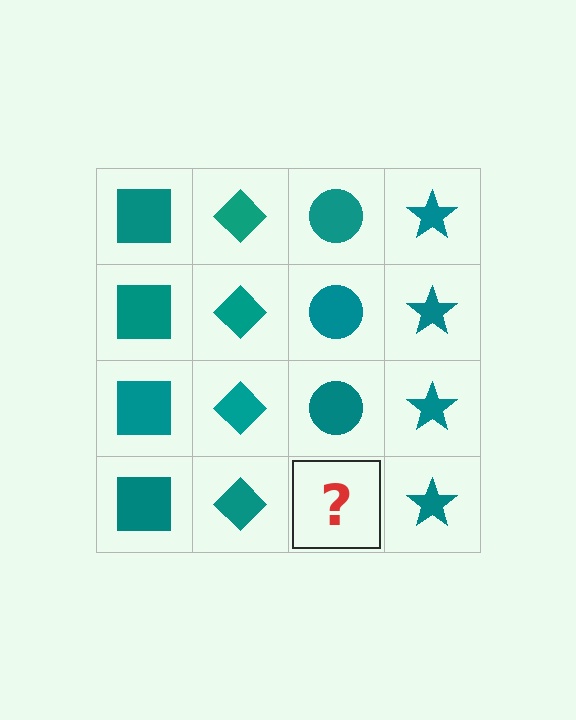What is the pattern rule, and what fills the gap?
The rule is that each column has a consistent shape. The gap should be filled with a teal circle.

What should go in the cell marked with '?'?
The missing cell should contain a teal circle.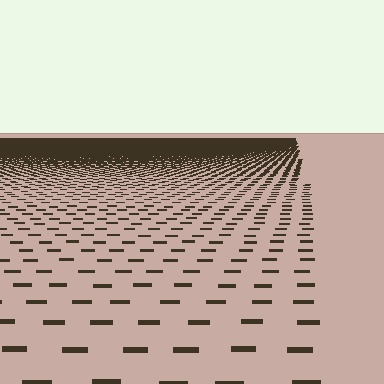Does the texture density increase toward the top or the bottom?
Density increases toward the top.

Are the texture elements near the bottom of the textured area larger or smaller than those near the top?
Larger. Near the bottom, elements are closer to the viewer and appear at a bigger on-screen size.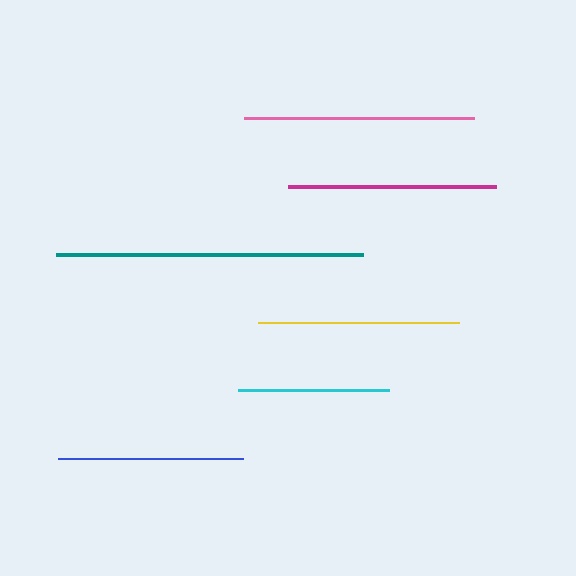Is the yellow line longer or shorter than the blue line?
The yellow line is longer than the blue line.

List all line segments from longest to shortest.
From longest to shortest: teal, pink, magenta, yellow, blue, cyan.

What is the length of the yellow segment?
The yellow segment is approximately 201 pixels long.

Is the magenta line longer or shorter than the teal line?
The teal line is longer than the magenta line.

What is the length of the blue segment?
The blue segment is approximately 186 pixels long.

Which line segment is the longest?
The teal line is the longest at approximately 307 pixels.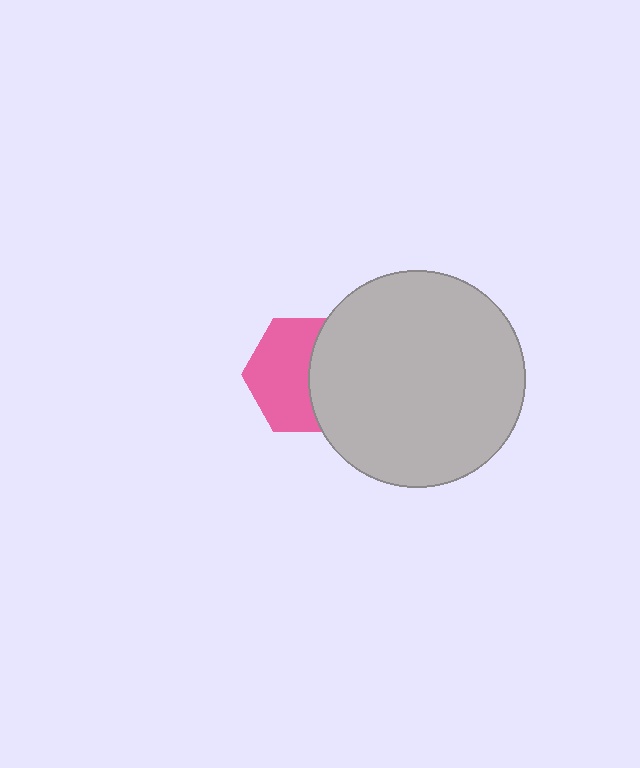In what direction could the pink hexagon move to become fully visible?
The pink hexagon could move left. That would shift it out from behind the light gray circle entirely.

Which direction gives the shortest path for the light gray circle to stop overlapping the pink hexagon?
Moving right gives the shortest separation.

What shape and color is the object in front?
The object in front is a light gray circle.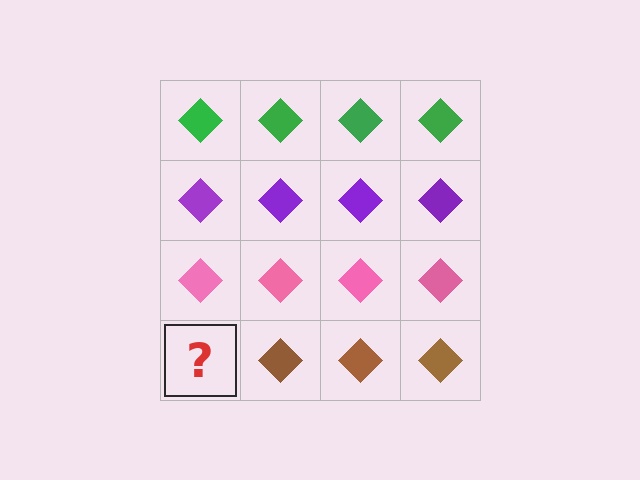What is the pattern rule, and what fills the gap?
The rule is that each row has a consistent color. The gap should be filled with a brown diamond.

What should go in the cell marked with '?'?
The missing cell should contain a brown diamond.